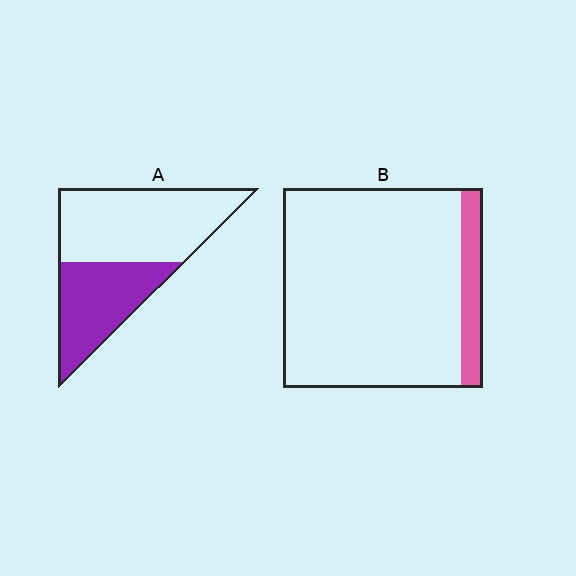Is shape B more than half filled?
No.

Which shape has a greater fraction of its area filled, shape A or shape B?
Shape A.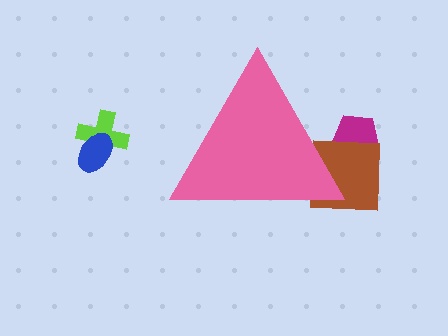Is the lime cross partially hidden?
No, the lime cross is fully visible.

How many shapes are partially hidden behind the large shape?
2 shapes are partially hidden.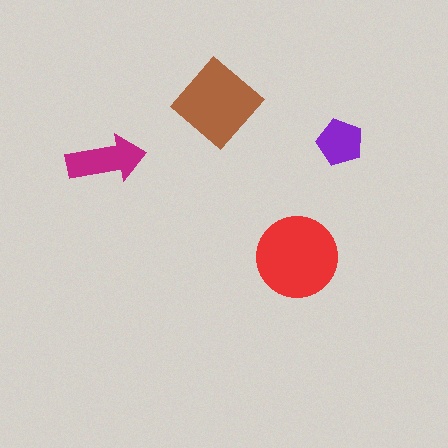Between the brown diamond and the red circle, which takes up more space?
The red circle.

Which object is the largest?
The red circle.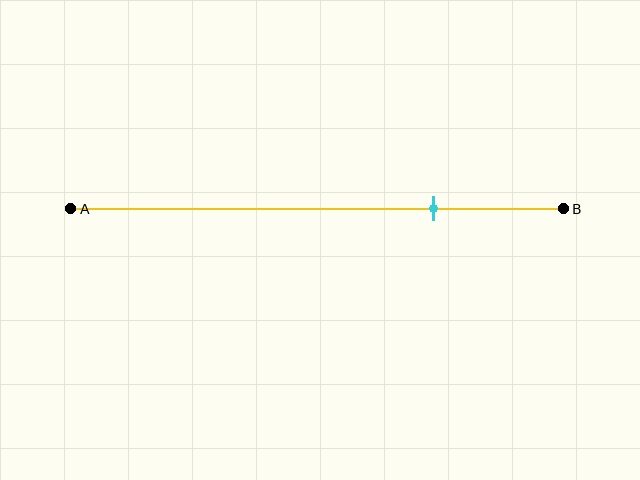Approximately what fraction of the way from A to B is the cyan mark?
The cyan mark is approximately 75% of the way from A to B.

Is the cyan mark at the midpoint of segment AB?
No, the mark is at about 75% from A, not at the 50% midpoint.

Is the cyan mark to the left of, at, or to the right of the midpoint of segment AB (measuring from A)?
The cyan mark is to the right of the midpoint of segment AB.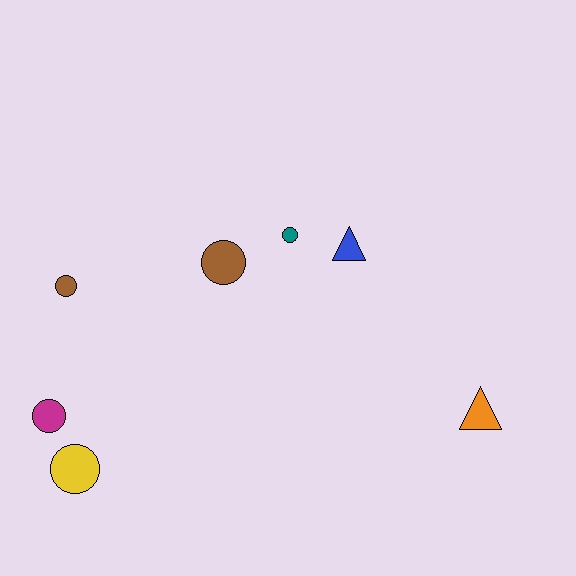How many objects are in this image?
There are 7 objects.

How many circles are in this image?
There are 5 circles.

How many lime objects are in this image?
There are no lime objects.